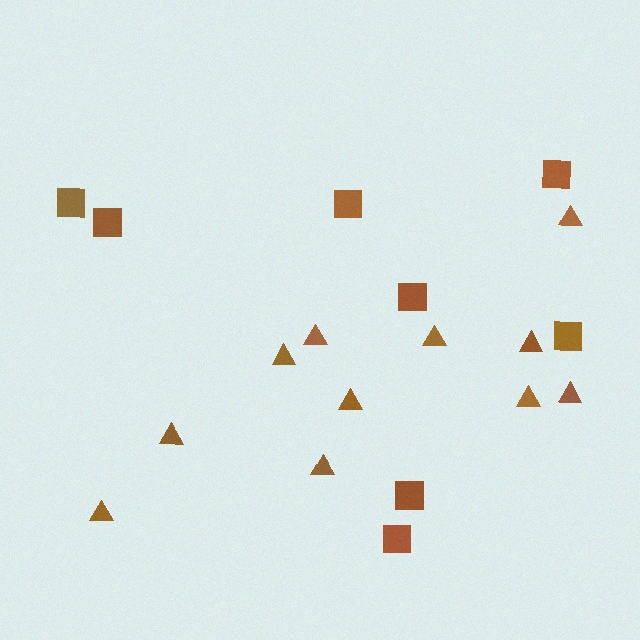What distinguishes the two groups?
There are 2 groups: one group of squares (8) and one group of triangles (11).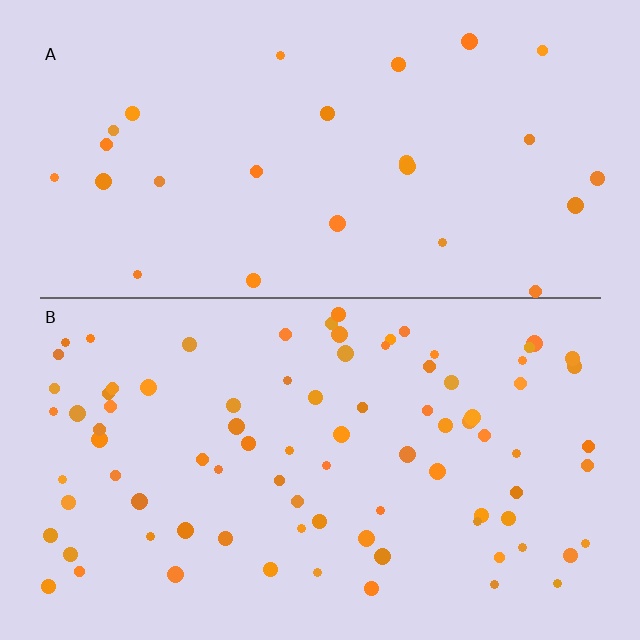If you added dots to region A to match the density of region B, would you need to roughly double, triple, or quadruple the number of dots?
Approximately triple.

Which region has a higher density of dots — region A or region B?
B (the bottom).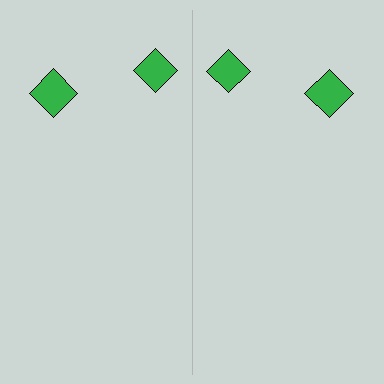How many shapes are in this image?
There are 4 shapes in this image.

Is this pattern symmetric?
Yes, this pattern has bilateral (reflection) symmetry.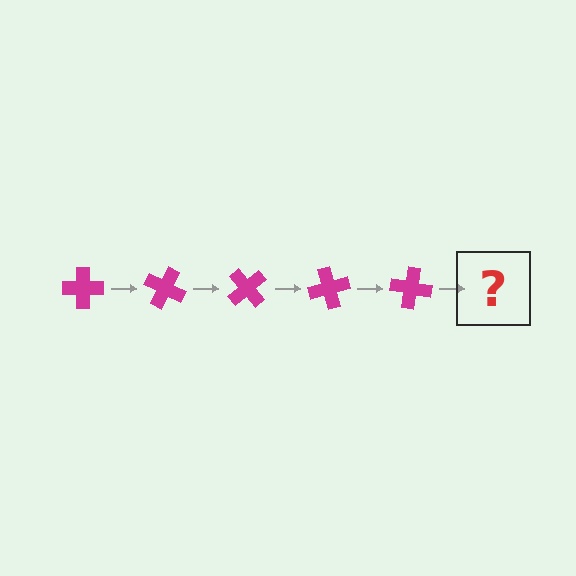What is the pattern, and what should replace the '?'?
The pattern is that the cross rotates 25 degrees each step. The '?' should be a magenta cross rotated 125 degrees.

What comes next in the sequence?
The next element should be a magenta cross rotated 125 degrees.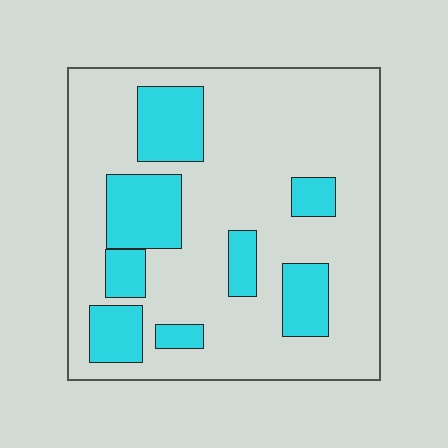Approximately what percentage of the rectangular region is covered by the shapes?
Approximately 25%.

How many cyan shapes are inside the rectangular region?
8.